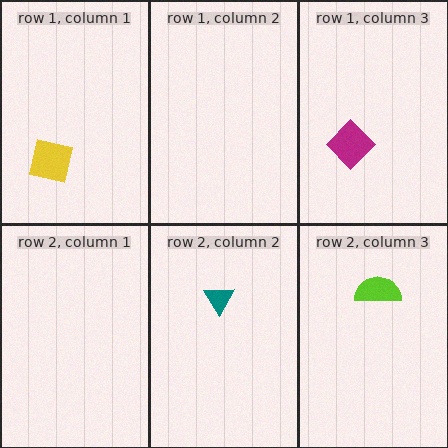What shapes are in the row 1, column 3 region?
The magenta diamond.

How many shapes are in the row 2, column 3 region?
1.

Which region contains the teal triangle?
The row 2, column 2 region.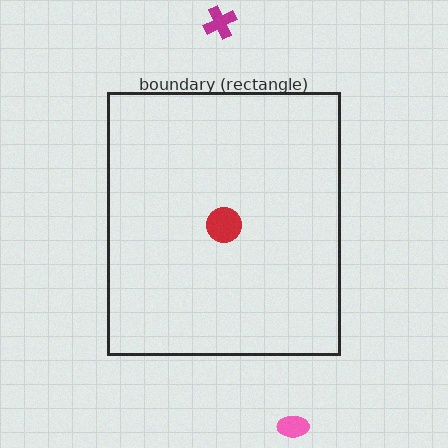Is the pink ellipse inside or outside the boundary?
Outside.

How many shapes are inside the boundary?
1 inside, 2 outside.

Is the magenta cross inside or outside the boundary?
Outside.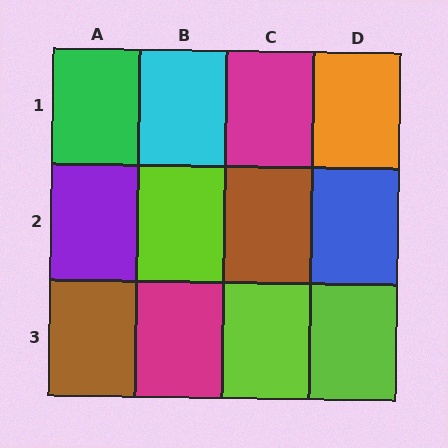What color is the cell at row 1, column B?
Cyan.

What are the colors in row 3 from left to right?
Brown, magenta, lime, lime.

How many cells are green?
1 cell is green.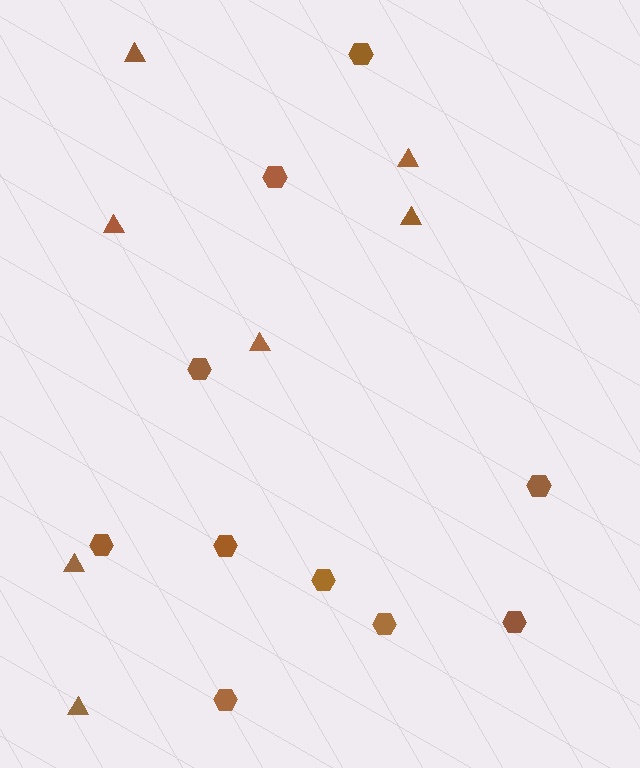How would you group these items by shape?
There are 2 groups: one group of triangles (7) and one group of hexagons (10).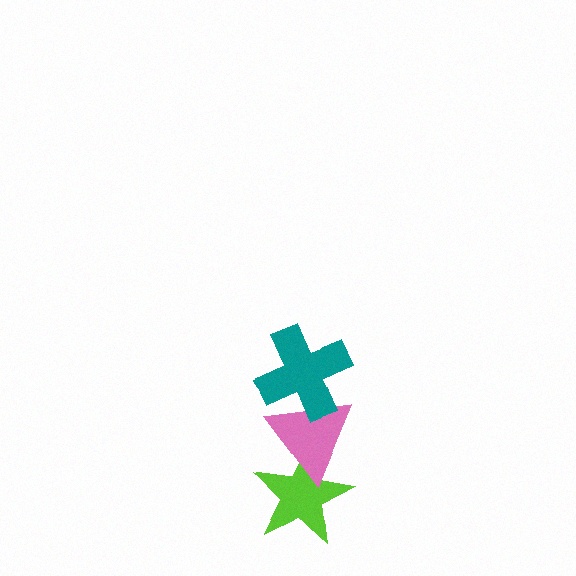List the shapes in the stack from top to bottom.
From top to bottom: the teal cross, the pink triangle, the lime star.